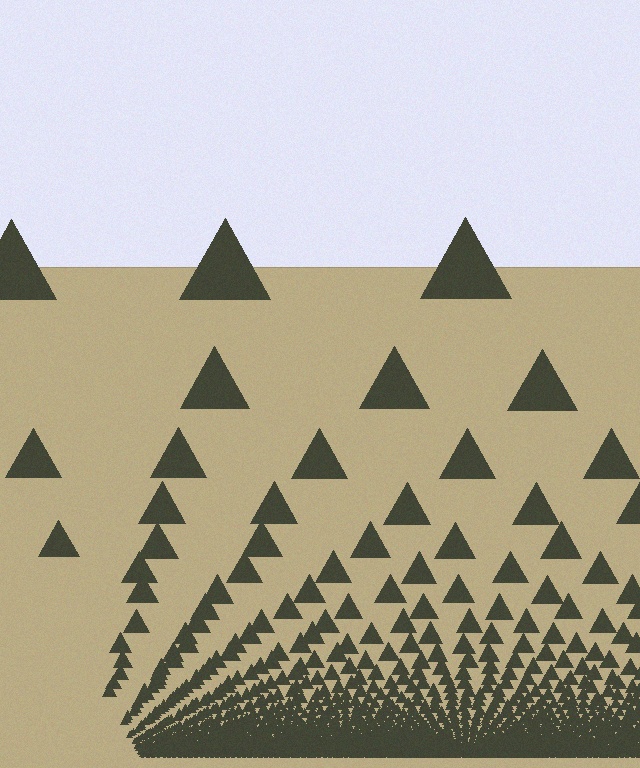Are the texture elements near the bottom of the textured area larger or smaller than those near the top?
Smaller. The gradient is inverted — elements near the bottom are smaller and denser.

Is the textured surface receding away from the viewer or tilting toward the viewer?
The surface appears to tilt toward the viewer. Texture elements get larger and sparser toward the top.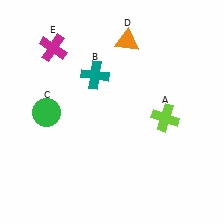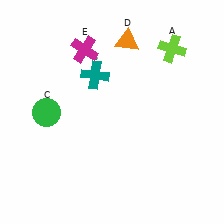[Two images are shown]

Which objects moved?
The objects that moved are: the lime cross (A), the magenta cross (E).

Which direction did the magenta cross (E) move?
The magenta cross (E) moved right.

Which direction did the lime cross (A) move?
The lime cross (A) moved up.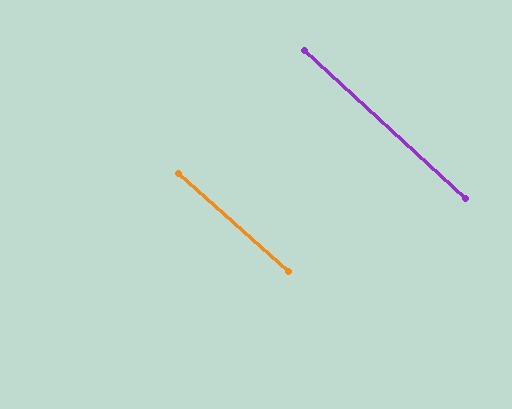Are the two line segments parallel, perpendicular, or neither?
Parallel — their directions differ by only 1.0°.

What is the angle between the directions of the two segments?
Approximately 1 degree.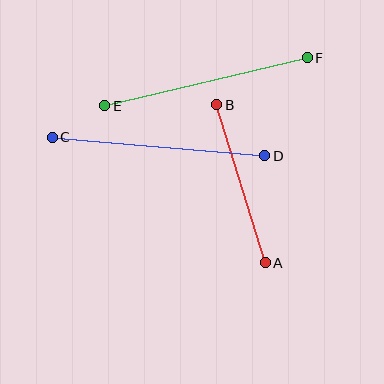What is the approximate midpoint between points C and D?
The midpoint is at approximately (159, 147) pixels.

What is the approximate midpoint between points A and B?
The midpoint is at approximately (241, 184) pixels.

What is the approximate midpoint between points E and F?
The midpoint is at approximately (206, 82) pixels.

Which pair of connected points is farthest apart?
Points C and D are farthest apart.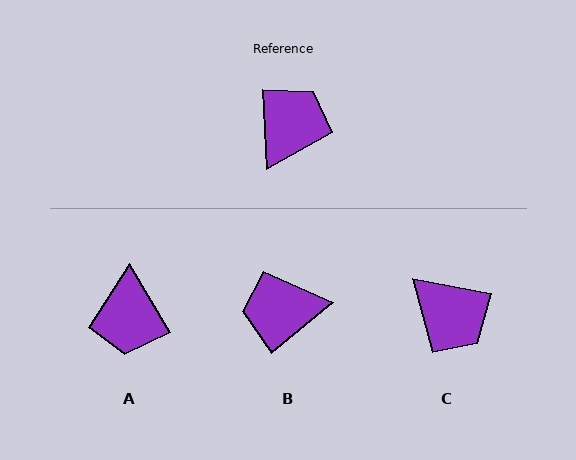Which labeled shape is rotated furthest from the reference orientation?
A, about 151 degrees away.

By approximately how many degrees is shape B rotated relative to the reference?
Approximately 127 degrees counter-clockwise.